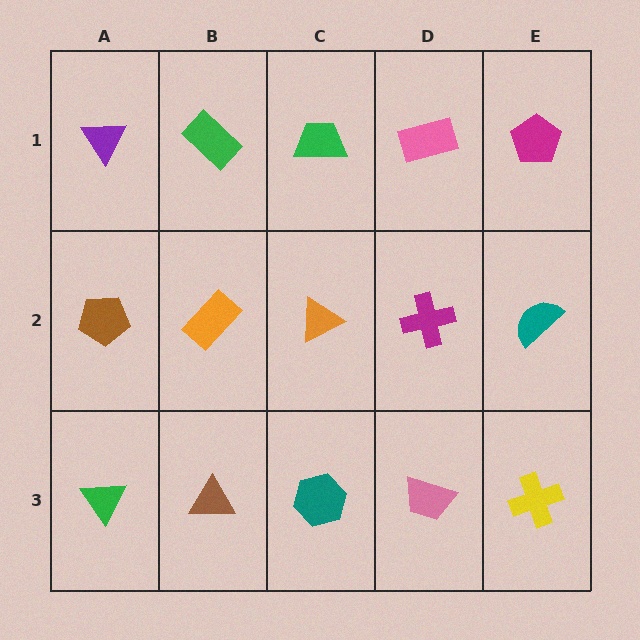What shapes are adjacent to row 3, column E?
A teal semicircle (row 2, column E), a pink trapezoid (row 3, column D).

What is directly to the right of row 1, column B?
A green trapezoid.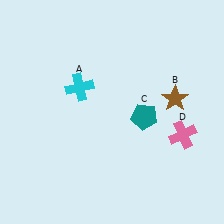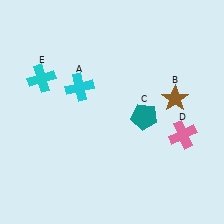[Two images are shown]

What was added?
A cyan cross (E) was added in Image 2.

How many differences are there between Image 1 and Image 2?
There is 1 difference between the two images.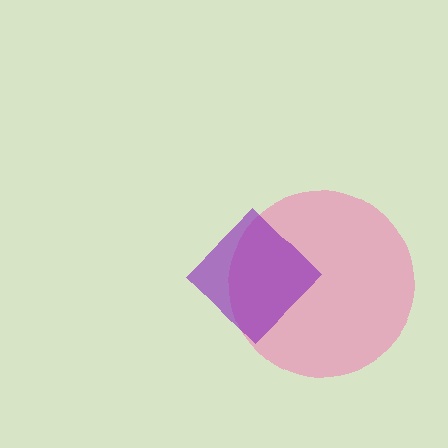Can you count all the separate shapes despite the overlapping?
Yes, there are 2 separate shapes.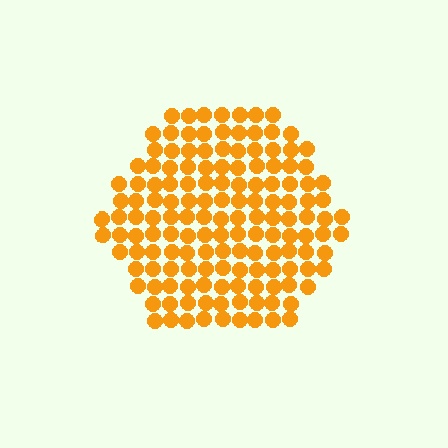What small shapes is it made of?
It is made of small circles.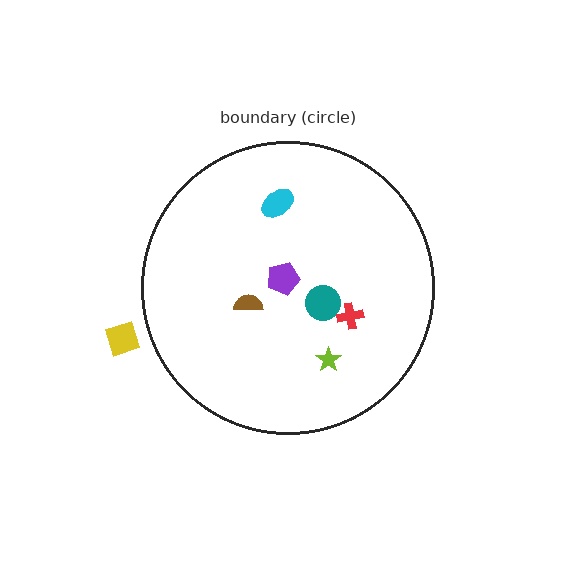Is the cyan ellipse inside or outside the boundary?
Inside.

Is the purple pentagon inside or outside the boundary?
Inside.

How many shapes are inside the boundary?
6 inside, 1 outside.